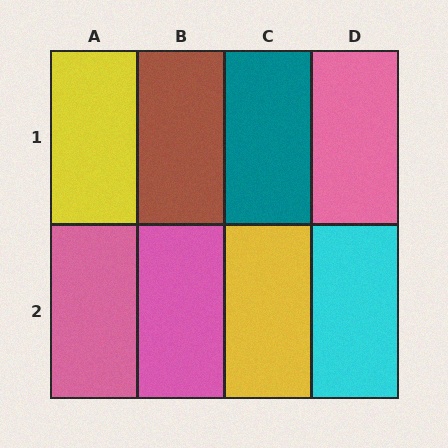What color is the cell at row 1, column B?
Brown.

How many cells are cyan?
1 cell is cyan.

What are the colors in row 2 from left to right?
Pink, pink, yellow, cyan.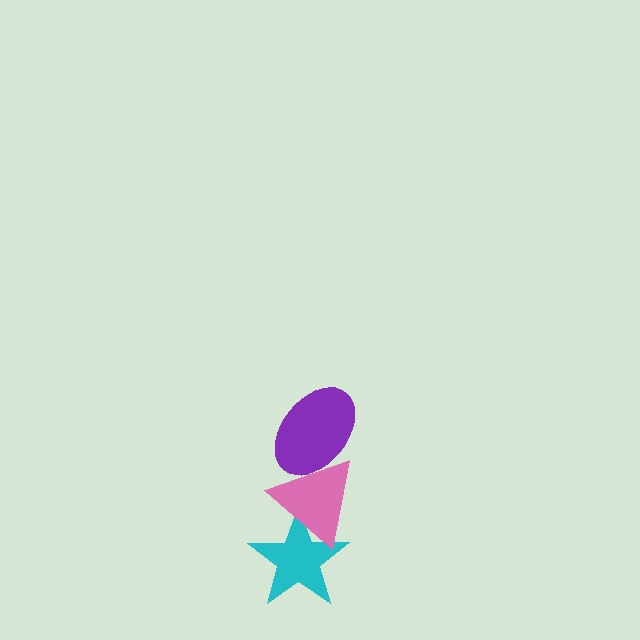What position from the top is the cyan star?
The cyan star is 3rd from the top.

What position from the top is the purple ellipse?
The purple ellipse is 1st from the top.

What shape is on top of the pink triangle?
The purple ellipse is on top of the pink triangle.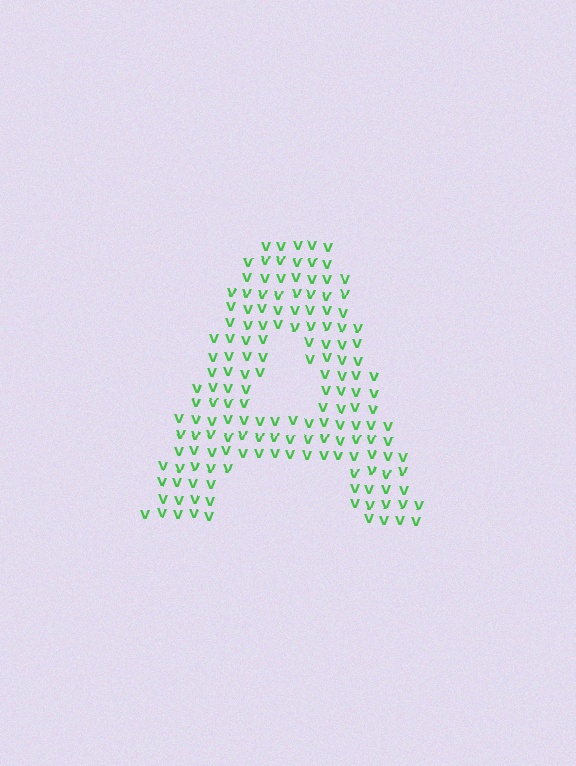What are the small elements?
The small elements are letter V's.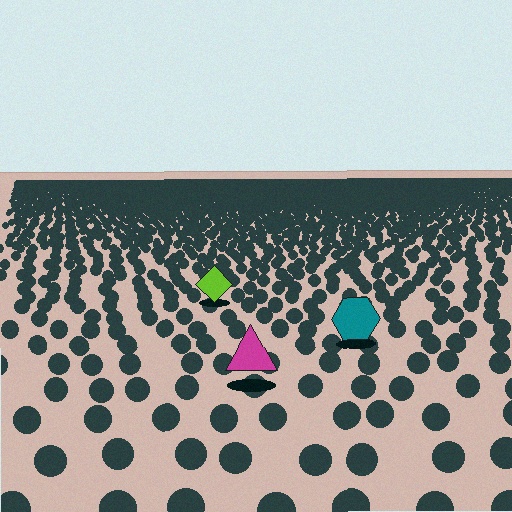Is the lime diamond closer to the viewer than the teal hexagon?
No. The teal hexagon is closer — you can tell from the texture gradient: the ground texture is coarser near it.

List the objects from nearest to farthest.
From nearest to farthest: the magenta triangle, the teal hexagon, the lime diamond.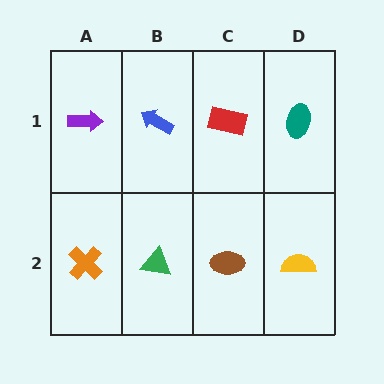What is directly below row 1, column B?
A green triangle.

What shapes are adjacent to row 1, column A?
An orange cross (row 2, column A), a blue arrow (row 1, column B).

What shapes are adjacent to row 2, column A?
A purple arrow (row 1, column A), a green triangle (row 2, column B).